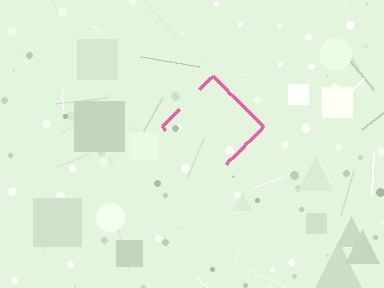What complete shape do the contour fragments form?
The contour fragments form a diamond.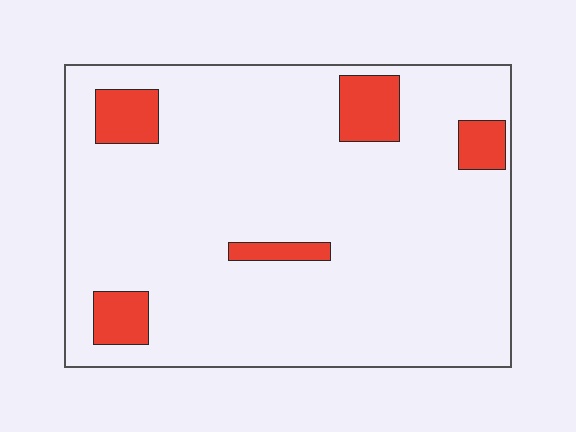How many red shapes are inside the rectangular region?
5.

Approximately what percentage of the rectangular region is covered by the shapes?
Approximately 10%.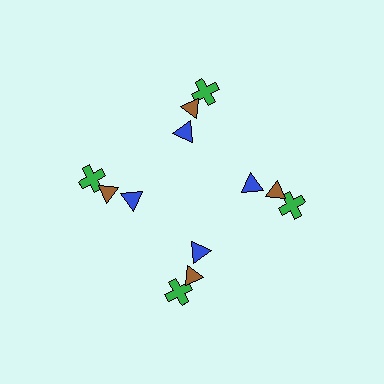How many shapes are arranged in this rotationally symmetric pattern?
There are 12 shapes, arranged in 4 groups of 3.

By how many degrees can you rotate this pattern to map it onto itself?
The pattern maps onto itself every 90 degrees of rotation.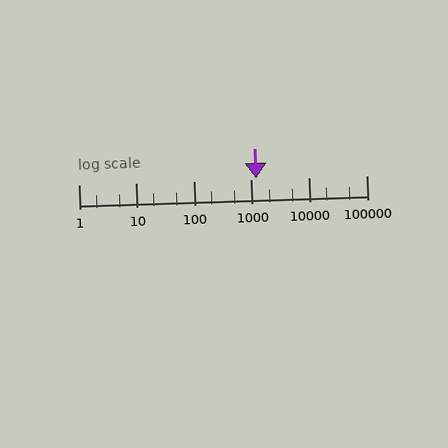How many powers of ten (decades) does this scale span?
The scale spans 5 decades, from 1 to 100000.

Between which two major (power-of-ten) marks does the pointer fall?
The pointer is between 1000 and 10000.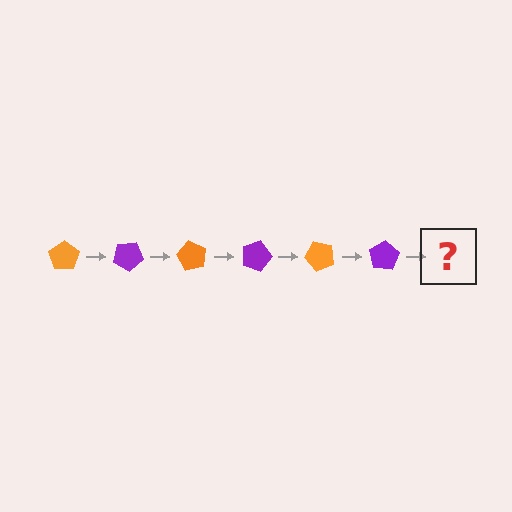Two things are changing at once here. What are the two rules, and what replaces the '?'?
The two rules are that it rotates 30 degrees each step and the color cycles through orange and purple. The '?' should be an orange pentagon, rotated 180 degrees from the start.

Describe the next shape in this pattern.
It should be an orange pentagon, rotated 180 degrees from the start.